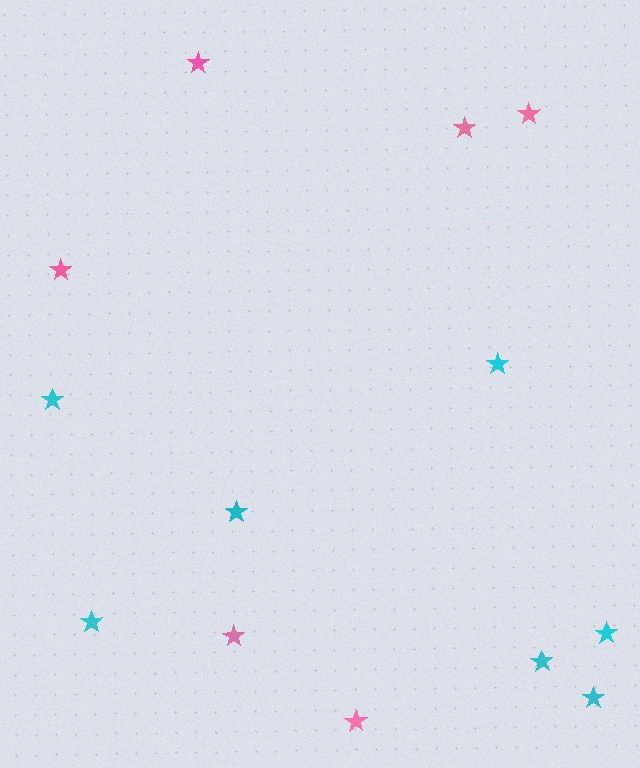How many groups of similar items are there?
There are 2 groups: one group of cyan stars (7) and one group of pink stars (6).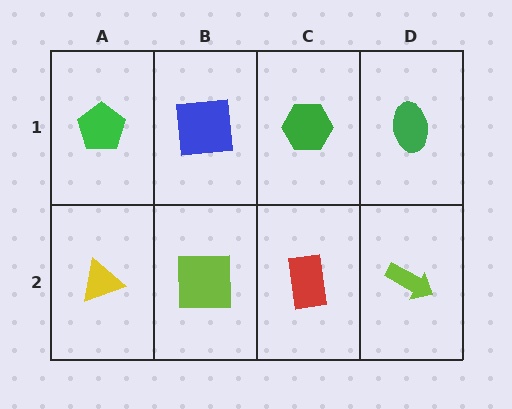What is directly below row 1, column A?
A yellow triangle.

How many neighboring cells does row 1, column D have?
2.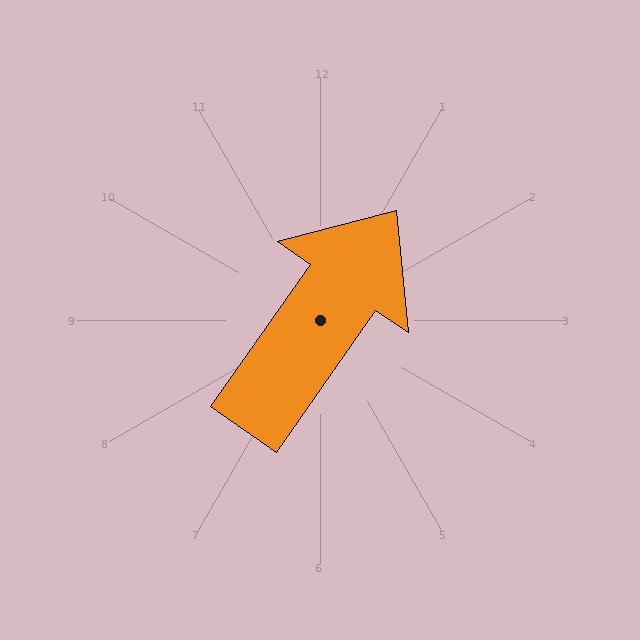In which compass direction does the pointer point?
Northeast.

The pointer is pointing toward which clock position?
Roughly 1 o'clock.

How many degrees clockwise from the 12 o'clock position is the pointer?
Approximately 35 degrees.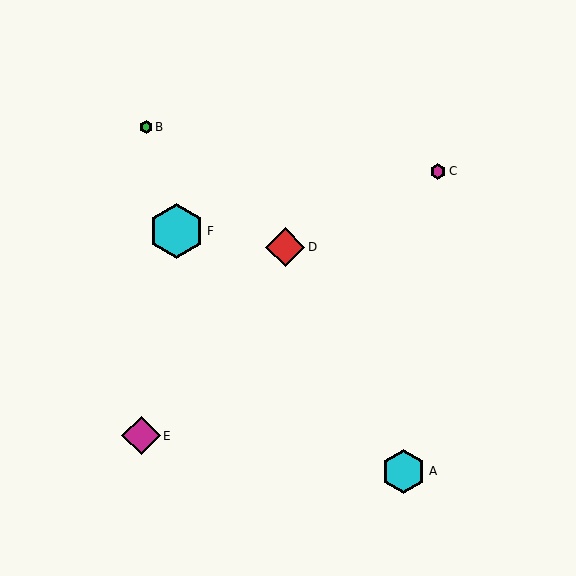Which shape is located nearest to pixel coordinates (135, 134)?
The green hexagon (labeled B) at (146, 127) is nearest to that location.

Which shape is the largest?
The cyan hexagon (labeled F) is the largest.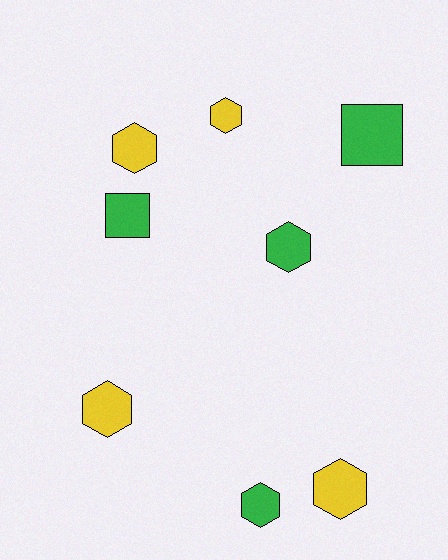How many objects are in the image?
There are 8 objects.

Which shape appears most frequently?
Hexagon, with 6 objects.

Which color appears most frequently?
Yellow, with 4 objects.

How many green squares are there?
There are 2 green squares.